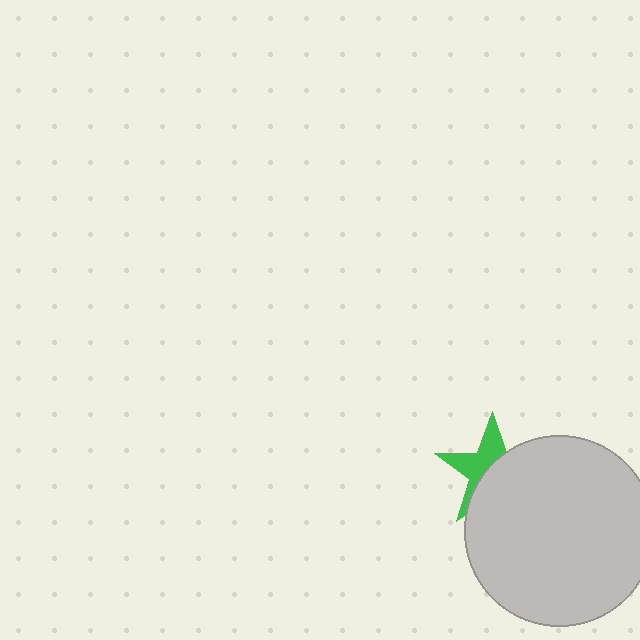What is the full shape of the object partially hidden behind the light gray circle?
The partially hidden object is a green star.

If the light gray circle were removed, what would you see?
You would see the complete green star.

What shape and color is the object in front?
The object in front is a light gray circle.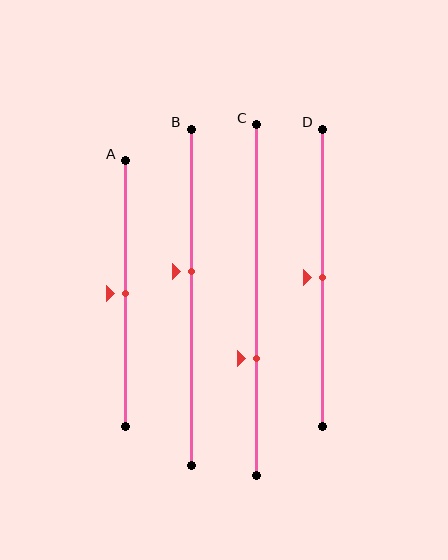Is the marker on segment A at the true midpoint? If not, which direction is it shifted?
Yes, the marker on segment A is at the true midpoint.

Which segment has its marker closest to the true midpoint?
Segment A has its marker closest to the true midpoint.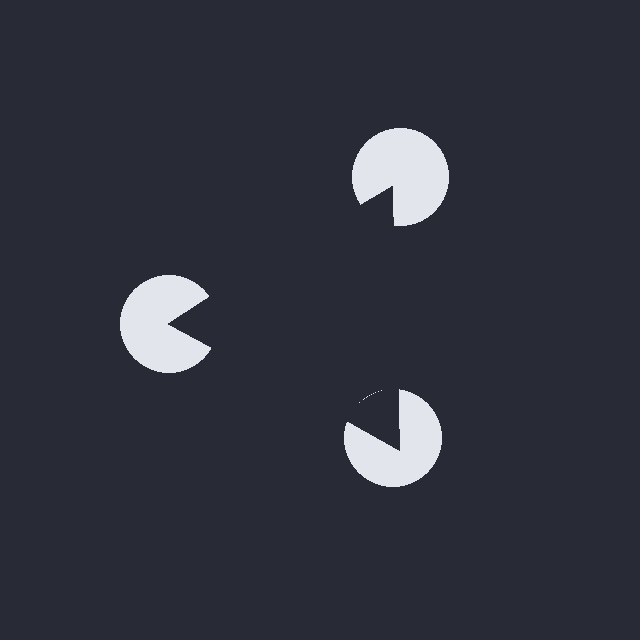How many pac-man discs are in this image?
There are 3 — one at each vertex of the illusory triangle.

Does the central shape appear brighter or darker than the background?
It typically appears slightly darker than the background, even though no actual brightness change is drawn.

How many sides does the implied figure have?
3 sides.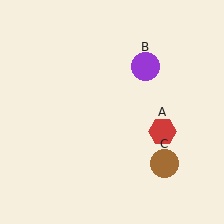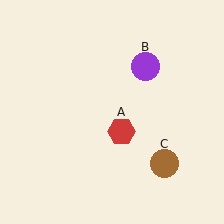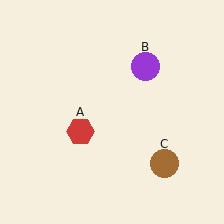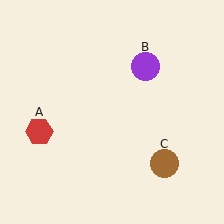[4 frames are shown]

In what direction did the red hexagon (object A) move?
The red hexagon (object A) moved left.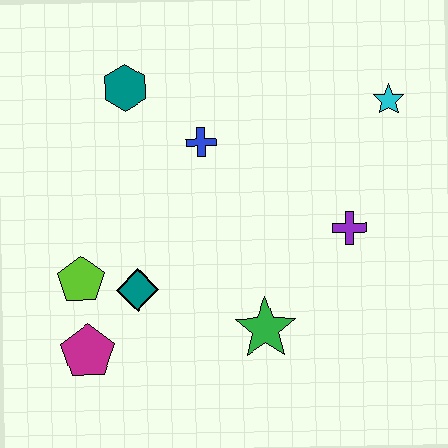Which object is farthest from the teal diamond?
The cyan star is farthest from the teal diamond.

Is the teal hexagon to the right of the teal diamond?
No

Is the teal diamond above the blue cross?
No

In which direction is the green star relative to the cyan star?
The green star is below the cyan star.